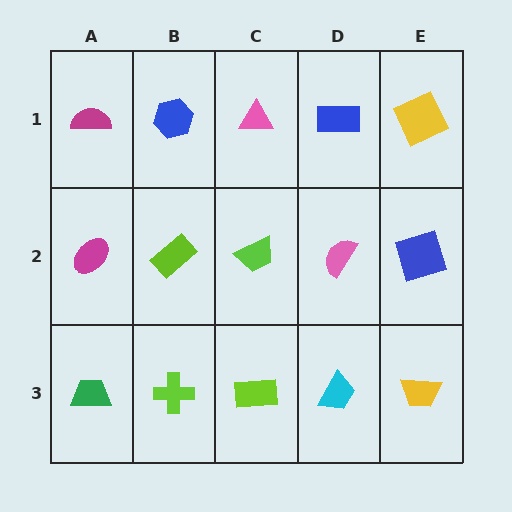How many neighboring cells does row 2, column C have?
4.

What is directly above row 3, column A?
A magenta ellipse.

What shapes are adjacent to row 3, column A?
A magenta ellipse (row 2, column A), a lime cross (row 3, column B).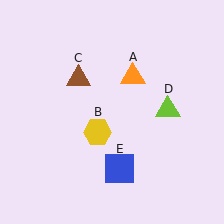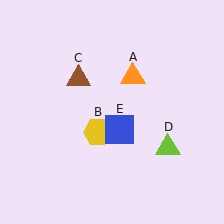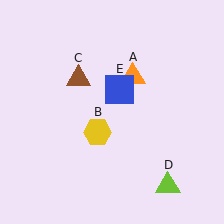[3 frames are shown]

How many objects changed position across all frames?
2 objects changed position: lime triangle (object D), blue square (object E).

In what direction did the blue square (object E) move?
The blue square (object E) moved up.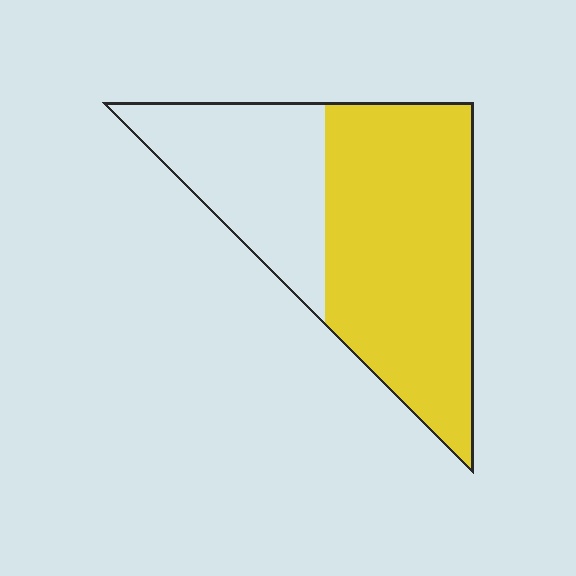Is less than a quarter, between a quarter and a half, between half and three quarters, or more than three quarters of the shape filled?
Between half and three quarters.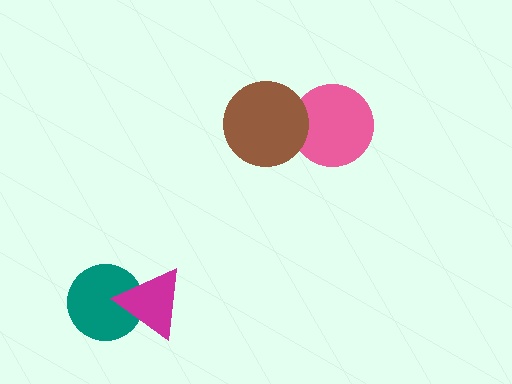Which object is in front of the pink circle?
The brown circle is in front of the pink circle.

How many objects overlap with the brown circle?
1 object overlaps with the brown circle.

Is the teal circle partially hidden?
Yes, it is partially covered by another shape.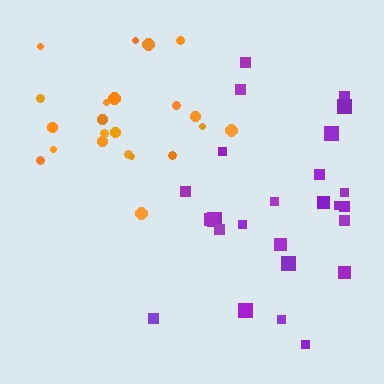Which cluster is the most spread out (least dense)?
Purple.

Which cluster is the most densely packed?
Orange.